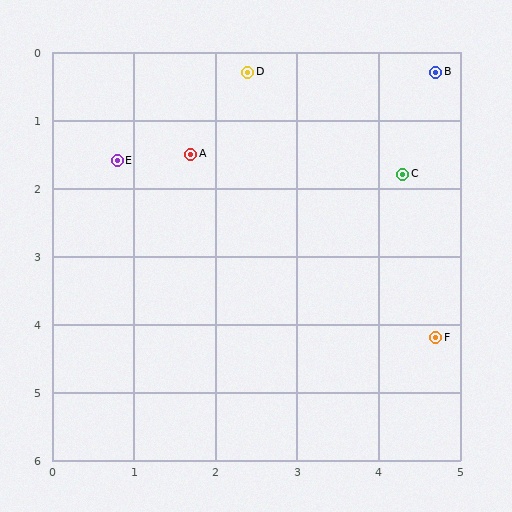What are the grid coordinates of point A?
Point A is at approximately (1.7, 1.5).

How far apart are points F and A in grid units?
Points F and A are about 4.0 grid units apart.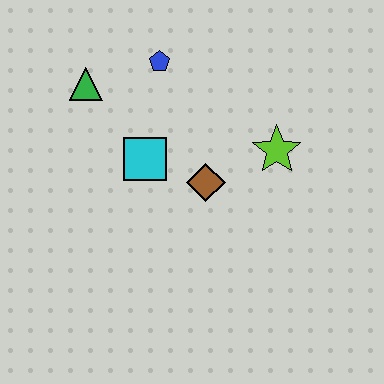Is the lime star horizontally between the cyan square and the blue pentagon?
No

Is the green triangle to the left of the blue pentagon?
Yes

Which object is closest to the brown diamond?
The cyan square is closest to the brown diamond.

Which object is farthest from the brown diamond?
The green triangle is farthest from the brown diamond.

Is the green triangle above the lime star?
Yes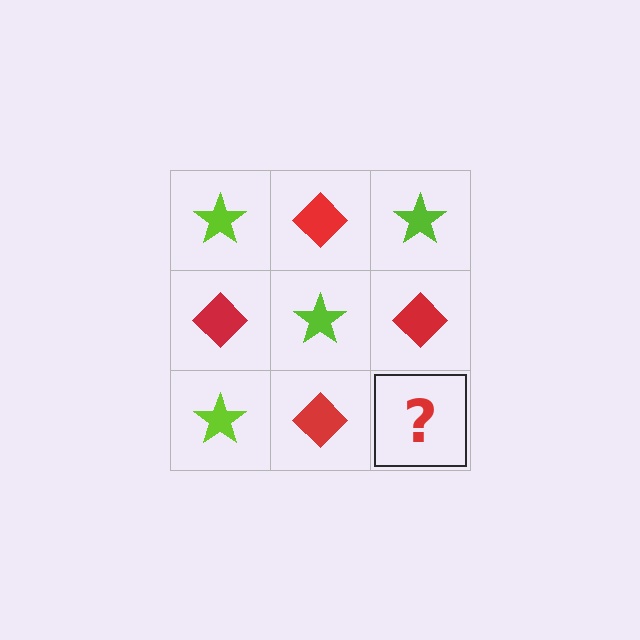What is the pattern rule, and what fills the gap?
The rule is that it alternates lime star and red diamond in a checkerboard pattern. The gap should be filled with a lime star.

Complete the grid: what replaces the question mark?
The question mark should be replaced with a lime star.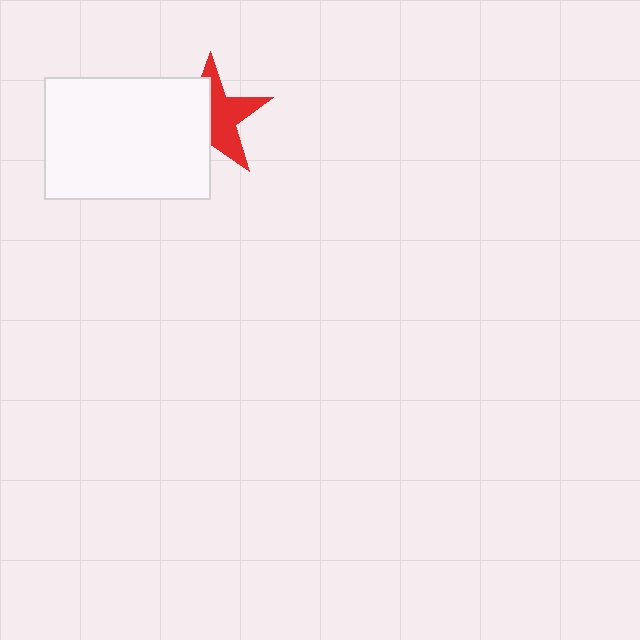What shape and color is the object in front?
The object in front is a white rectangle.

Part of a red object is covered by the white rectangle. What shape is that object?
It is a star.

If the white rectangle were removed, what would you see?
You would see the complete red star.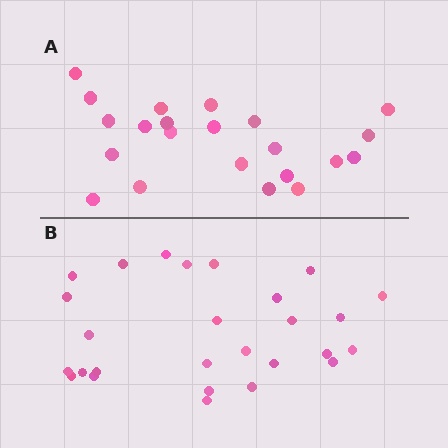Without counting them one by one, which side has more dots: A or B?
Region B (the bottom region) has more dots.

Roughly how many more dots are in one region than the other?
Region B has about 5 more dots than region A.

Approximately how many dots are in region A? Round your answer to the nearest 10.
About 20 dots. (The exact count is 22, which rounds to 20.)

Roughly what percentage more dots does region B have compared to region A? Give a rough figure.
About 25% more.